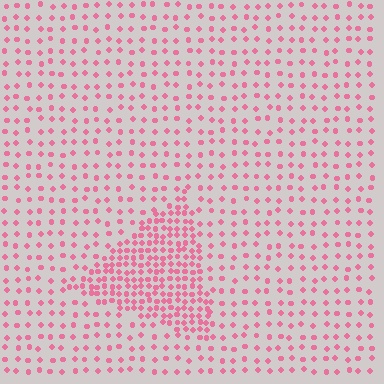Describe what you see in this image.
The image contains small pink elements arranged at two different densities. A triangle-shaped region is visible where the elements are more densely packed than the surrounding area.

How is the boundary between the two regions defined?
The boundary is defined by a change in element density (approximately 2.5x ratio). All elements are the same color, size, and shape.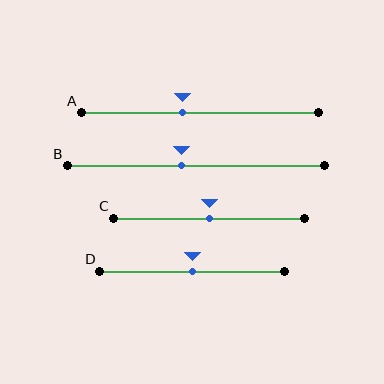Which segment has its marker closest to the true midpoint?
Segment C has its marker closest to the true midpoint.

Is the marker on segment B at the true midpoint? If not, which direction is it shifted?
No, the marker on segment B is shifted to the left by about 6% of the segment length.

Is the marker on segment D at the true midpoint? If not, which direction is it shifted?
Yes, the marker on segment D is at the true midpoint.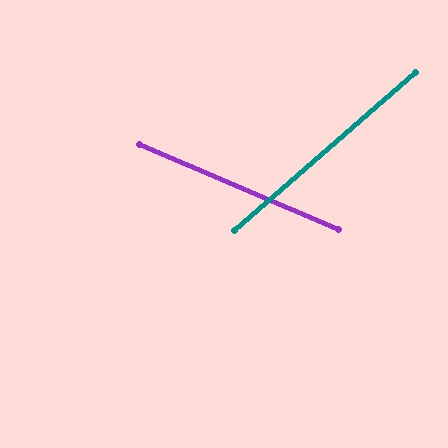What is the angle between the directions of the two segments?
Approximately 64 degrees.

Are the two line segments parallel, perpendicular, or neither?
Neither parallel nor perpendicular — they differ by about 64°.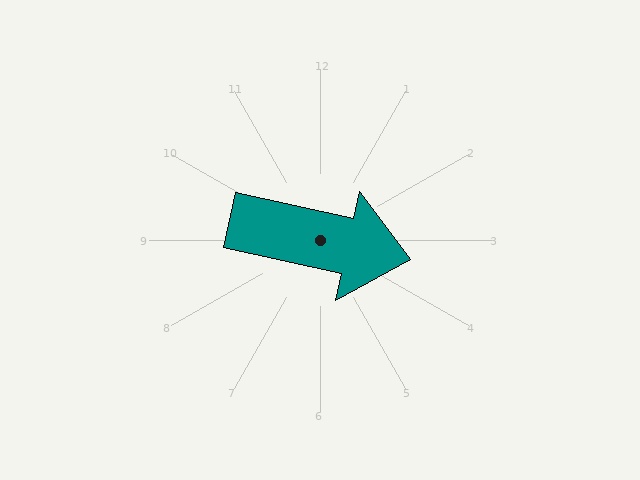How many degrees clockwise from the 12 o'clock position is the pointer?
Approximately 102 degrees.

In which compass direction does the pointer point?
East.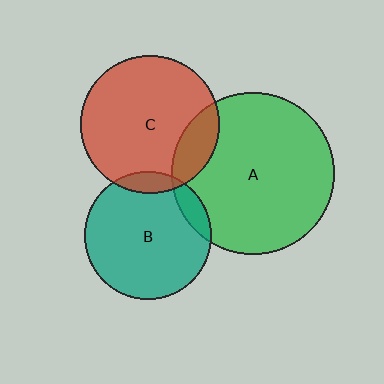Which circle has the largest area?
Circle A (green).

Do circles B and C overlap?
Yes.